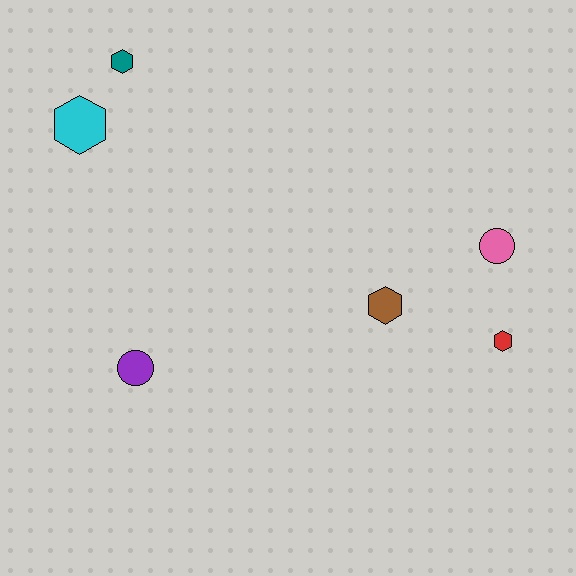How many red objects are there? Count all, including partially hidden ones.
There is 1 red object.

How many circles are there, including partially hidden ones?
There are 2 circles.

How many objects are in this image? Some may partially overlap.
There are 6 objects.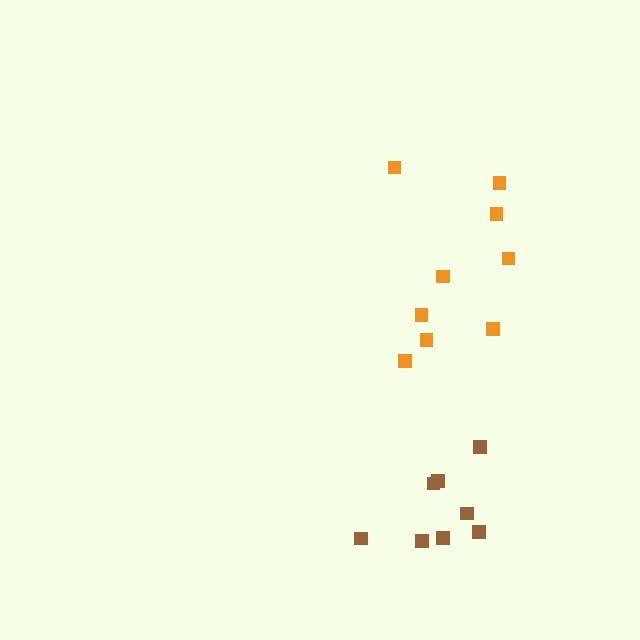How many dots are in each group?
Group 1: 9 dots, Group 2: 8 dots (17 total).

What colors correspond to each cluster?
The clusters are colored: orange, brown.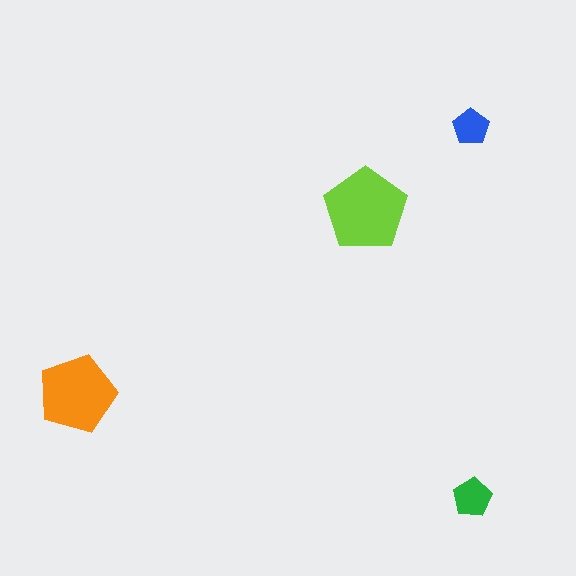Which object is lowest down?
The green pentagon is bottommost.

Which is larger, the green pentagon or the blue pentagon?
The green one.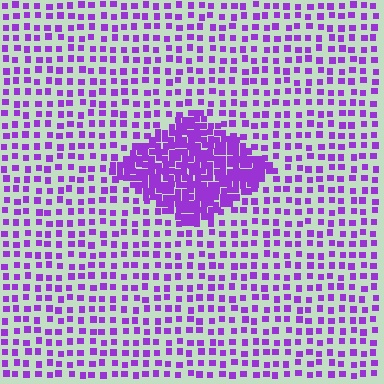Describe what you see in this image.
The image contains small purple elements arranged at two different densities. A diamond-shaped region is visible where the elements are more densely packed than the surrounding area.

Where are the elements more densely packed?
The elements are more densely packed inside the diamond boundary.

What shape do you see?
I see a diamond.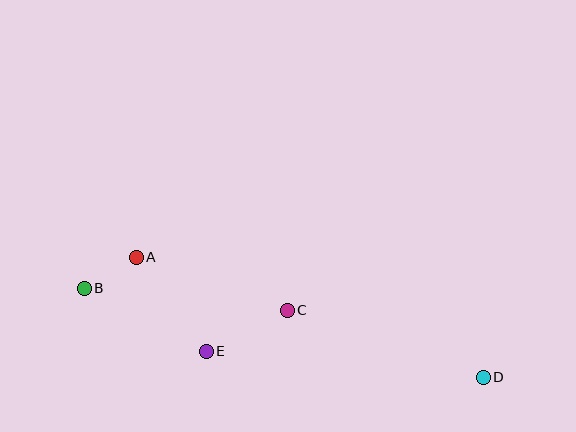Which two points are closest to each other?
Points A and B are closest to each other.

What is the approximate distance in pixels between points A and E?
The distance between A and E is approximately 117 pixels.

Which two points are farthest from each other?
Points B and D are farthest from each other.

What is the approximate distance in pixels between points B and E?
The distance between B and E is approximately 137 pixels.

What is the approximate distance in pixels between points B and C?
The distance between B and C is approximately 204 pixels.